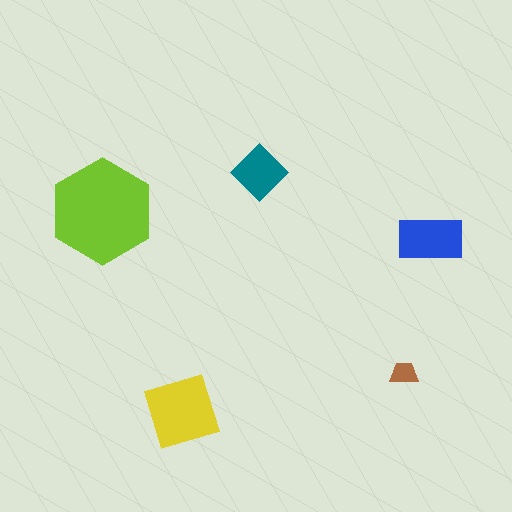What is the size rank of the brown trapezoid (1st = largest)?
5th.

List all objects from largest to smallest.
The lime hexagon, the yellow square, the blue rectangle, the teal diamond, the brown trapezoid.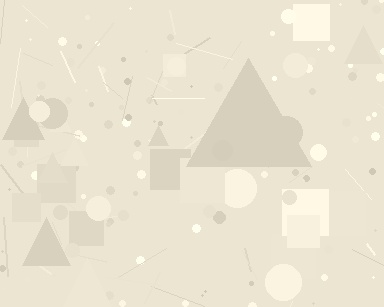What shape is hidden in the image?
A triangle is hidden in the image.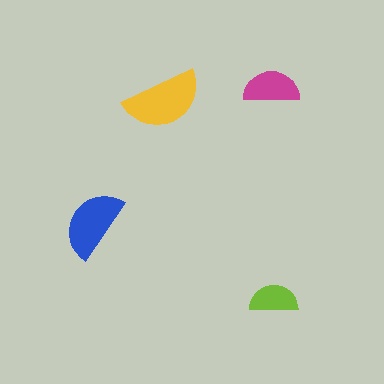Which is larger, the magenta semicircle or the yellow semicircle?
The yellow one.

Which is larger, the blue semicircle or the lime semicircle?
The blue one.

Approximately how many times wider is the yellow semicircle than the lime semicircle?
About 1.5 times wider.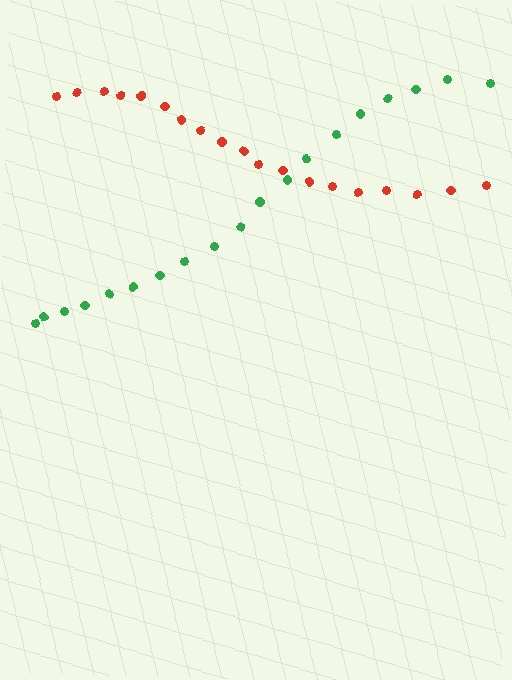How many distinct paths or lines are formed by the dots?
There are 2 distinct paths.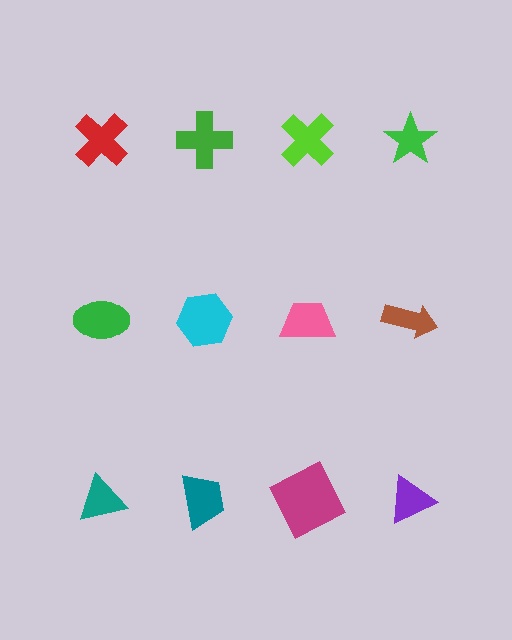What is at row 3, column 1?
A teal triangle.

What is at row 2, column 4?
A brown arrow.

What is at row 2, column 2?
A cyan hexagon.